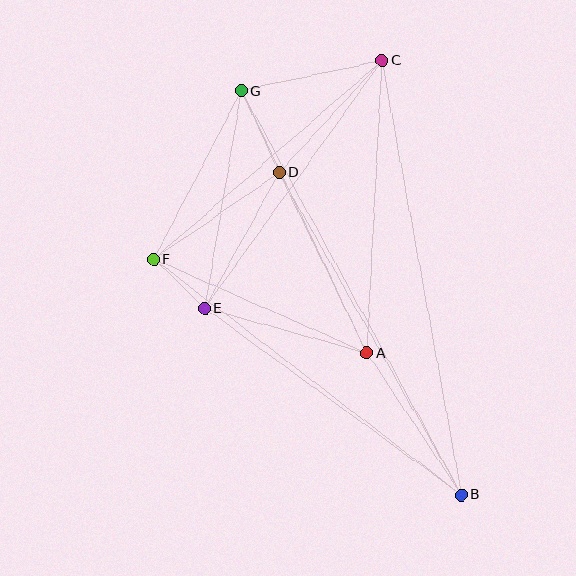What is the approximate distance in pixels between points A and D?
The distance between A and D is approximately 201 pixels.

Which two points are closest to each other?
Points E and F are closest to each other.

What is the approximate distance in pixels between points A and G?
The distance between A and G is approximately 291 pixels.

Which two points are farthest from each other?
Points B and G are farthest from each other.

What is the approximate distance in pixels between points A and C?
The distance between A and C is approximately 293 pixels.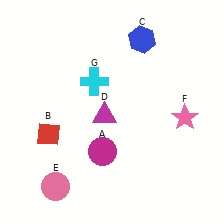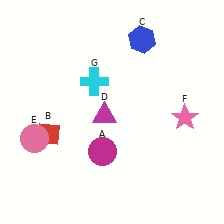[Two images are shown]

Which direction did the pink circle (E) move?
The pink circle (E) moved up.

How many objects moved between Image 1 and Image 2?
1 object moved between the two images.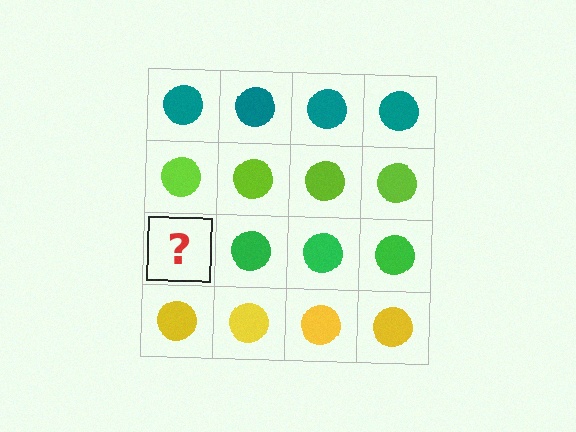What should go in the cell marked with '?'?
The missing cell should contain a green circle.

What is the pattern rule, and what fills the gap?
The rule is that each row has a consistent color. The gap should be filled with a green circle.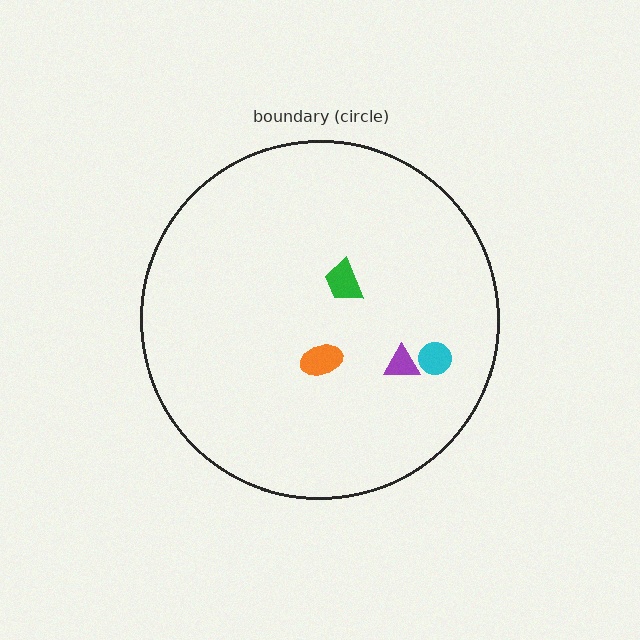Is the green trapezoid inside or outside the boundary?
Inside.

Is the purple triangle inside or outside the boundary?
Inside.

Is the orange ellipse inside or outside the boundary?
Inside.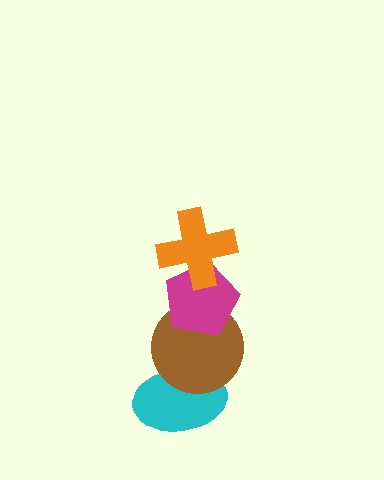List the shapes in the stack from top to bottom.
From top to bottom: the orange cross, the magenta pentagon, the brown circle, the cyan ellipse.